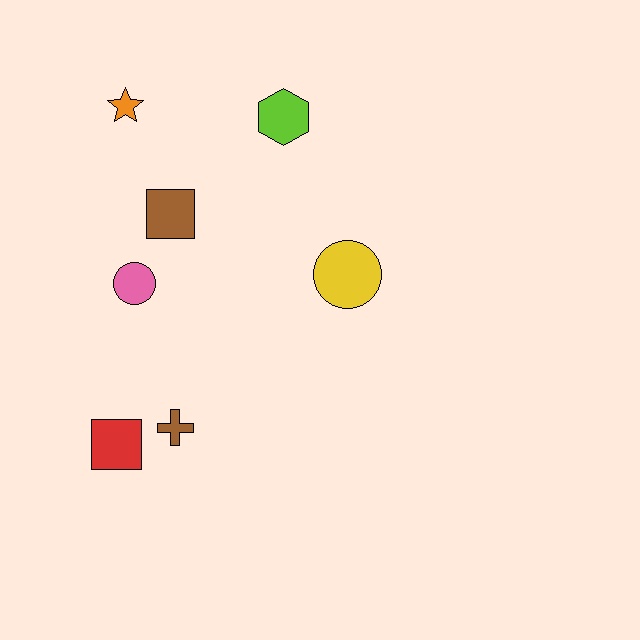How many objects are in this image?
There are 7 objects.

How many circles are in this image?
There are 2 circles.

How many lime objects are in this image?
There is 1 lime object.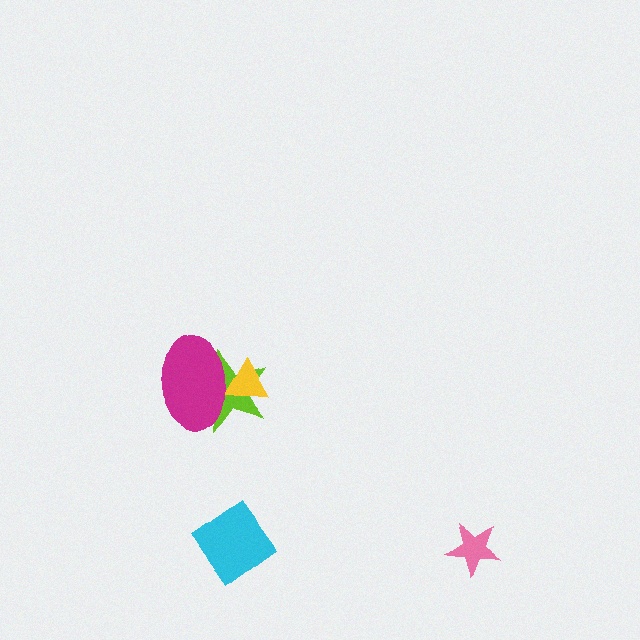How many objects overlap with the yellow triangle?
2 objects overlap with the yellow triangle.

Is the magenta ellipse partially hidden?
No, no other shape covers it.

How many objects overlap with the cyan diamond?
0 objects overlap with the cyan diamond.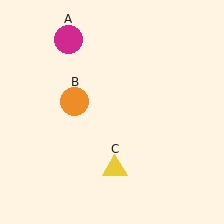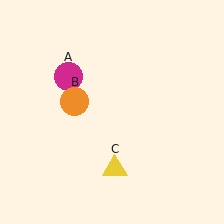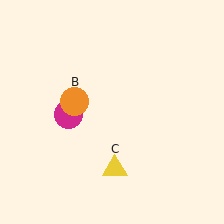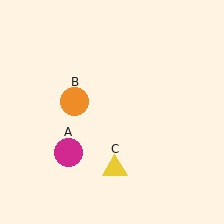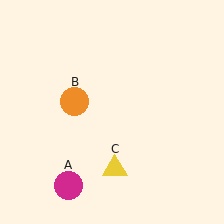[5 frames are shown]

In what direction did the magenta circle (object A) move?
The magenta circle (object A) moved down.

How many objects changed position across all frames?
1 object changed position: magenta circle (object A).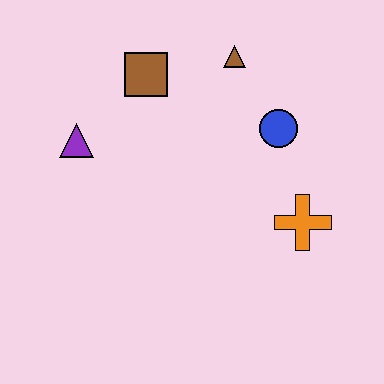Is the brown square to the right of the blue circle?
No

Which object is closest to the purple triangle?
The brown square is closest to the purple triangle.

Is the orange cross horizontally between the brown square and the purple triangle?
No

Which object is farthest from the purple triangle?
The orange cross is farthest from the purple triangle.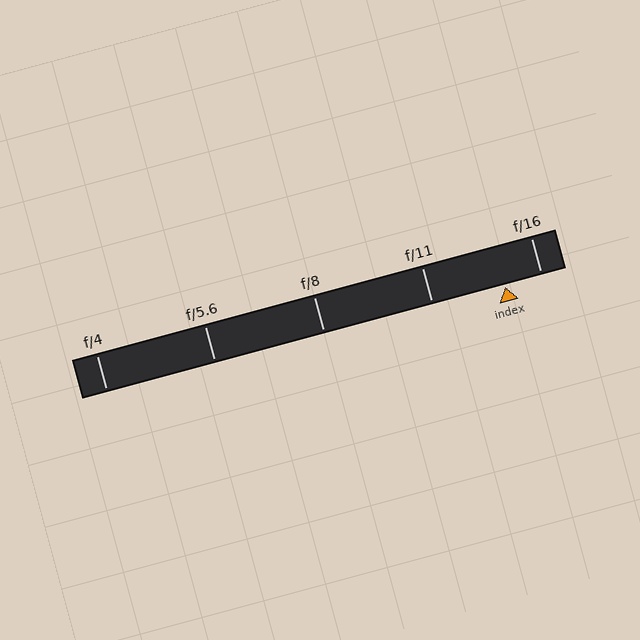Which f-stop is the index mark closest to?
The index mark is closest to f/16.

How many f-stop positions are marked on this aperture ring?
There are 5 f-stop positions marked.